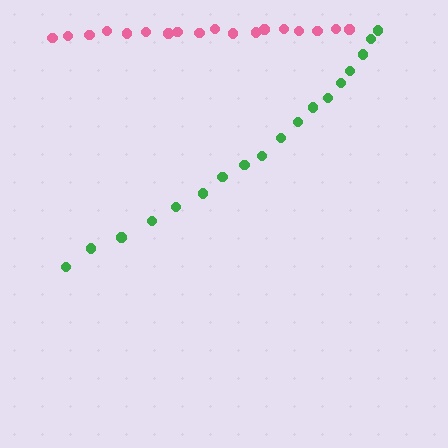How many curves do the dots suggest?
There are 2 distinct paths.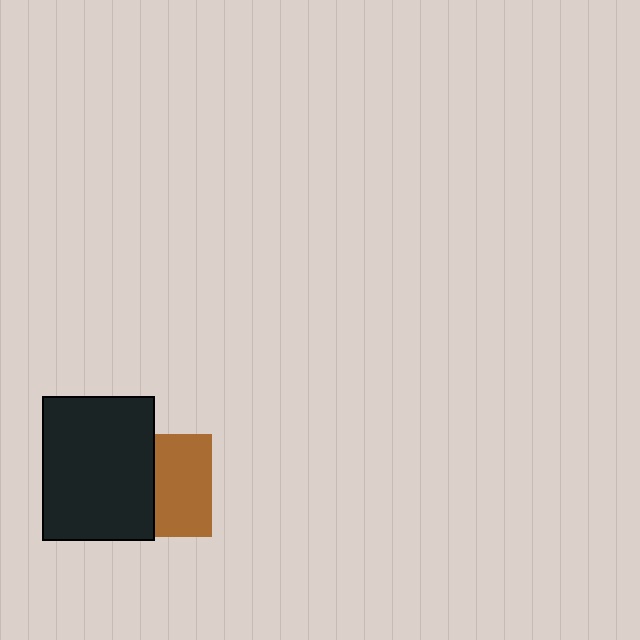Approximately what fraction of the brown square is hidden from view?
Roughly 46% of the brown square is hidden behind the black rectangle.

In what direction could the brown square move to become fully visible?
The brown square could move right. That would shift it out from behind the black rectangle entirely.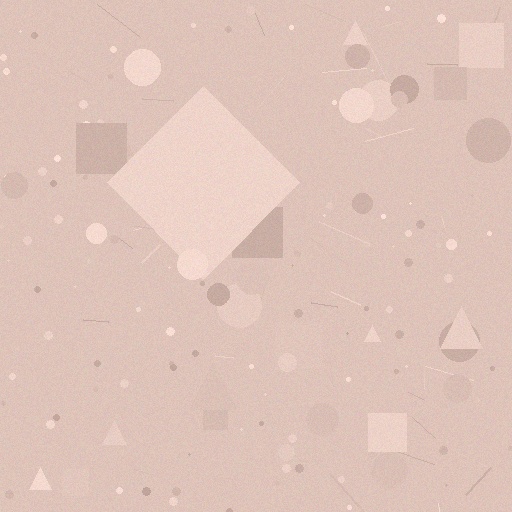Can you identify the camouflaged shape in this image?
The camouflaged shape is a diamond.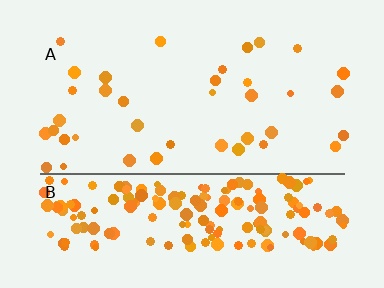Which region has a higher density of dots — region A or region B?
B (the bottom).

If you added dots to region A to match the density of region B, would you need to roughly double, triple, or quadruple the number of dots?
Approximately quadruple.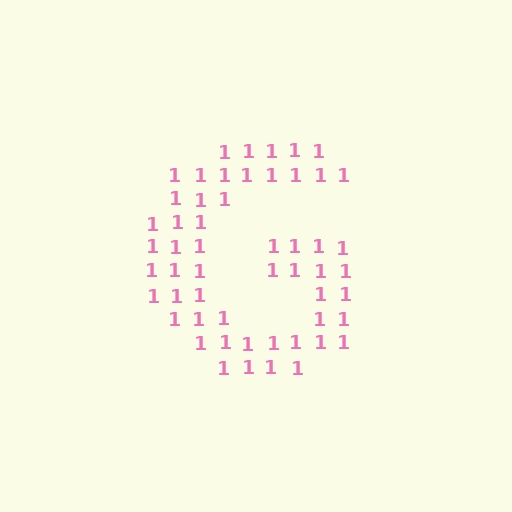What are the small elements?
The small elements are digit 1's.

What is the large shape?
The large shape is the letter G.